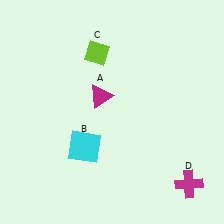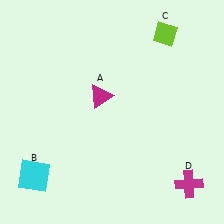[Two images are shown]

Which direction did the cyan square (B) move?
The cyan square (B) moved left.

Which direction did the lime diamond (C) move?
The lime diamond (C) moved right.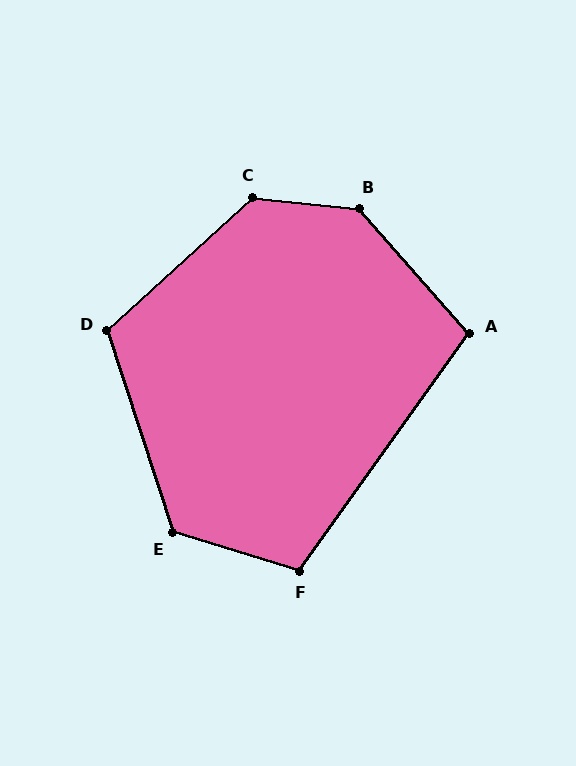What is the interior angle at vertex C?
Approximately 132 degrees (obtuse).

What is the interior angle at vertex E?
Approximately 125 degrees (obtuse).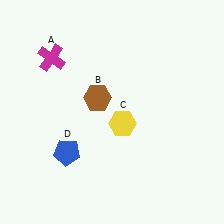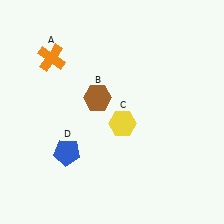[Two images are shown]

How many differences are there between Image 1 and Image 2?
There is 1 difference between the two images.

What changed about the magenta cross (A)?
In Image 1, A is magenta. In Image 2, it changed to orange.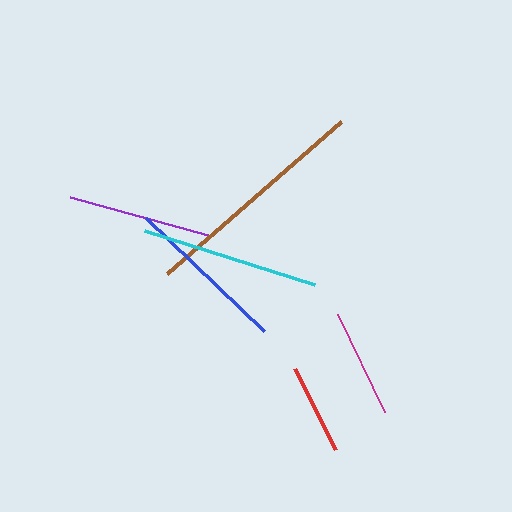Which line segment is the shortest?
The red line is the shortest at approximately 91 pixels.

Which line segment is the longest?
The brown line is the longest at approximately 230 pixels.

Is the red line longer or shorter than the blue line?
The blue line is longer than the red line.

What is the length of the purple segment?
The purple segment is approximately 143 pixels long.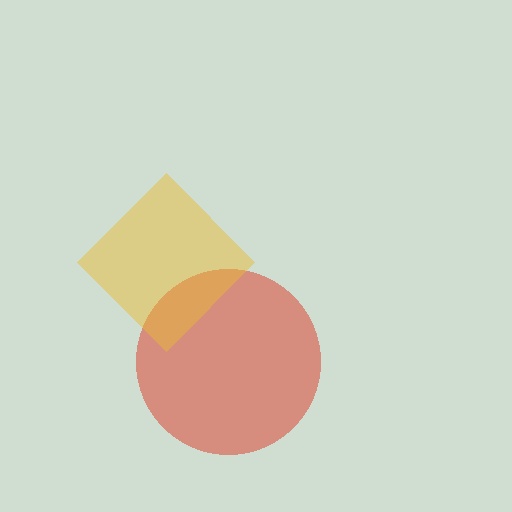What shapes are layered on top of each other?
The layered shapes are: a red circle, a yellow diamond.